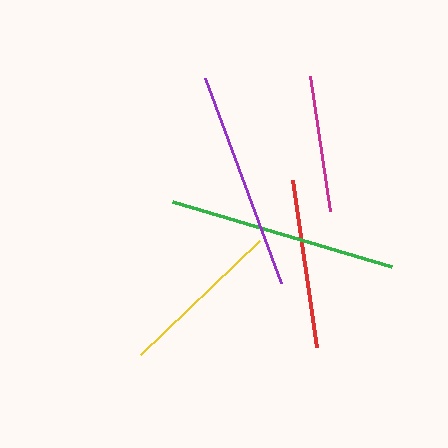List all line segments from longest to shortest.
From longest to shortest: green, purple, red, yellow, magenta.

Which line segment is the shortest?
The magenta line is the shortest at approximately 136 pixels.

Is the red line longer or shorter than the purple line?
The purple line is longer than the red line.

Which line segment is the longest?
The green line is the longest at approximately 228 pixels.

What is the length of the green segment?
The green segment is approximately 228 pixels long.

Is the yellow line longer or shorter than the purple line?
The purple line is longer than the yellow line.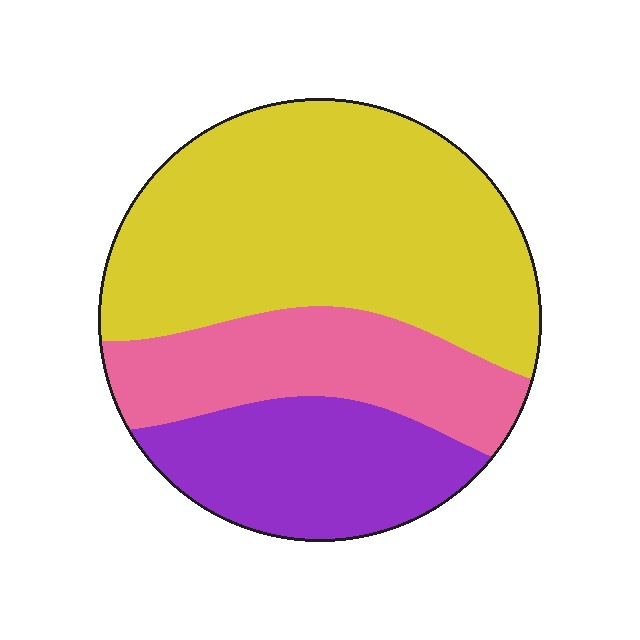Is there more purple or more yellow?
Yellow.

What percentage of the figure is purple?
Purple takes up about one quarter (1/4) of the figure.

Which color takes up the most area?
Yellow, at roughly 55%.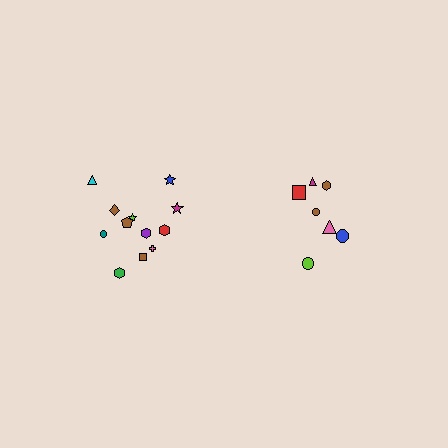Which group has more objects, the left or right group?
The left group.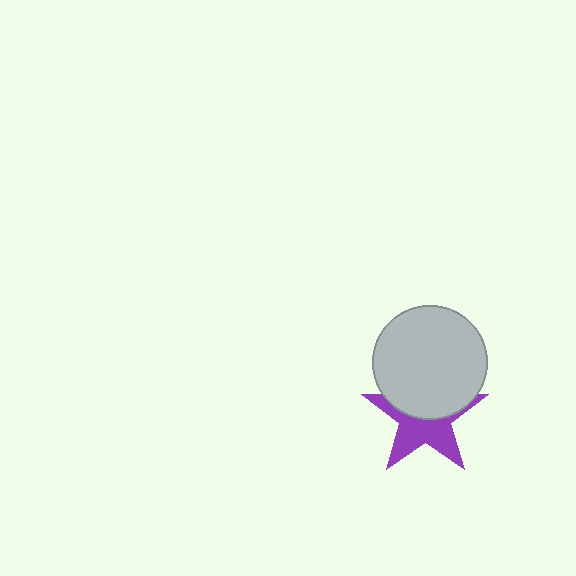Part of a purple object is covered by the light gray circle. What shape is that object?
It is a star.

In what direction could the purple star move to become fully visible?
The purple star could move down. That would shift it out from behind the light gray circle entirely.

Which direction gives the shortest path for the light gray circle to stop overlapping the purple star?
Moving up gives the shortest separation.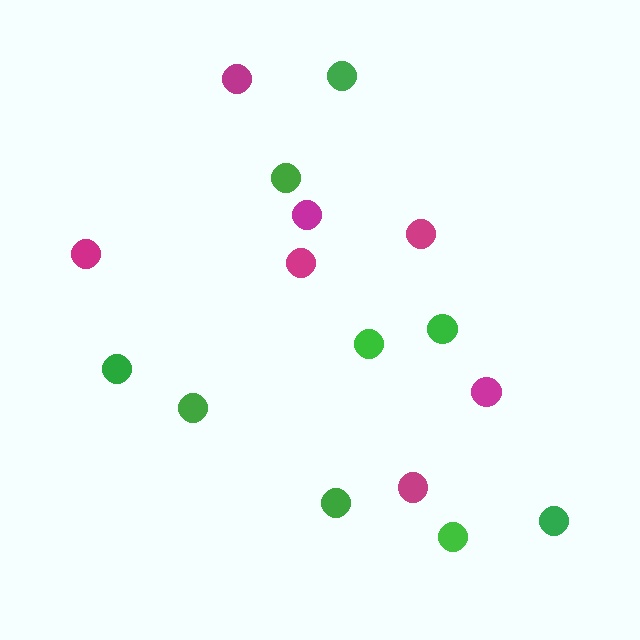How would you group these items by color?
There are 2 groups: one group of green circles (9) and one group of magenta circles (7).